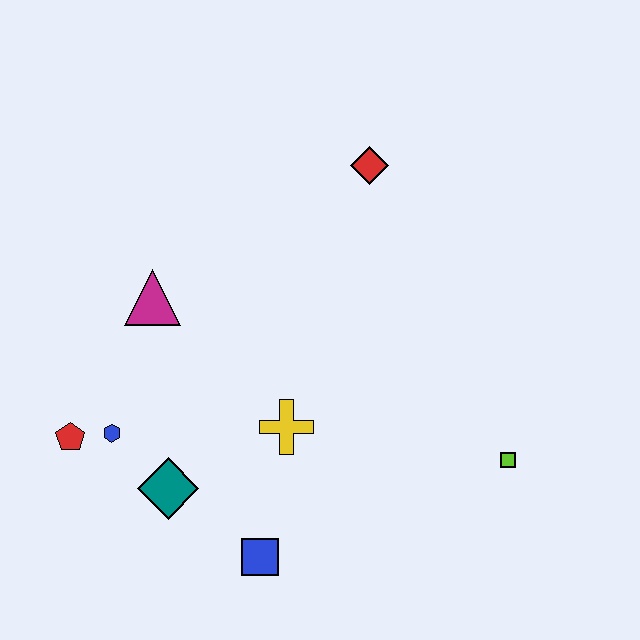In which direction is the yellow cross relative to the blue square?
The yellow cross is above the blue square.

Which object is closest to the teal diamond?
The blue hexagon is closest to the teal diamond.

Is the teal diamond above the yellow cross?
No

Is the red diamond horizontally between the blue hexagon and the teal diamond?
No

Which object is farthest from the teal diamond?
The red diamond is farthest from the teal diamond.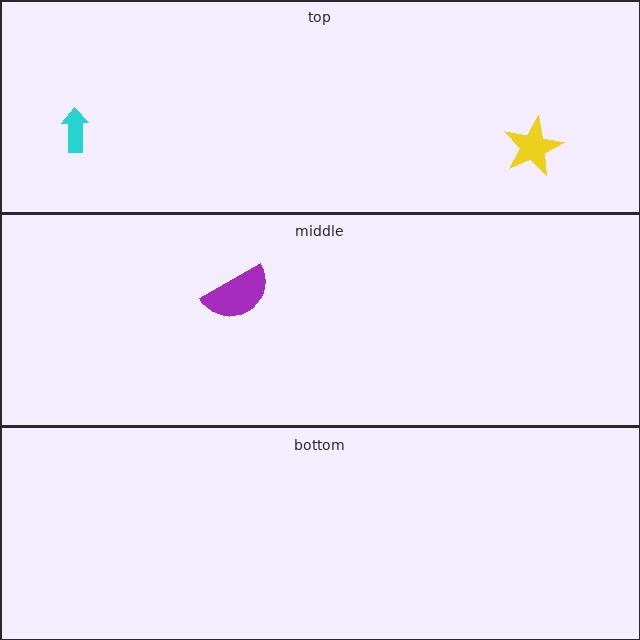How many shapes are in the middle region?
1.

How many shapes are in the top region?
2.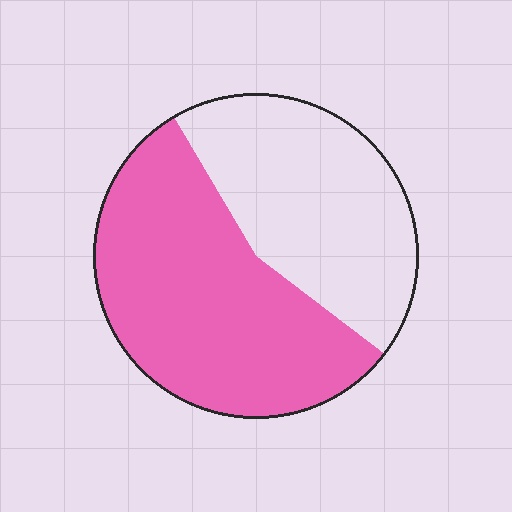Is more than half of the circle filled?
Yes.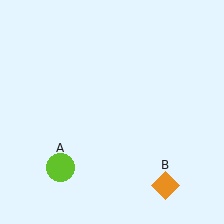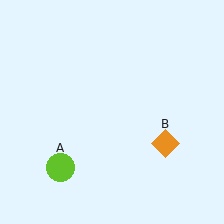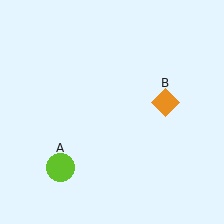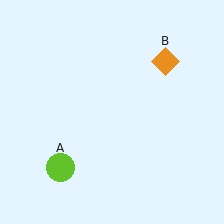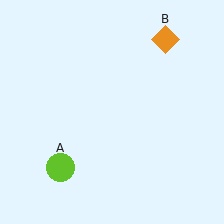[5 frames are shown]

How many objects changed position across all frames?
1 object changed position: orange diamond (object B).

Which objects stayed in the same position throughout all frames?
Lime circle (object A) remained stationary.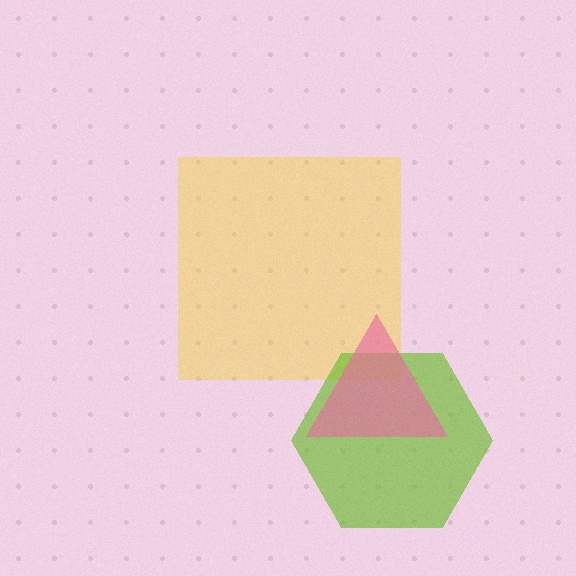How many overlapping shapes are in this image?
There are 3 overlapping shapes in the image.